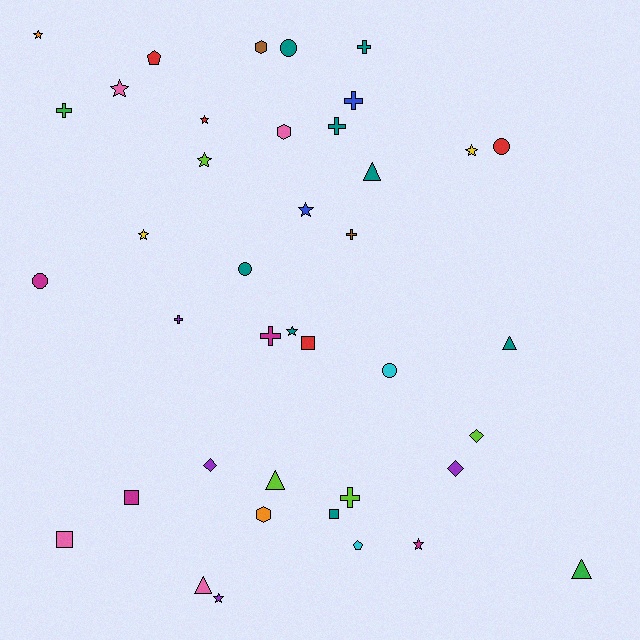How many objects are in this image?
There are 40 objects.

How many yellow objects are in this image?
There are 2 yellow objects.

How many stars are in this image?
There are 10 stars.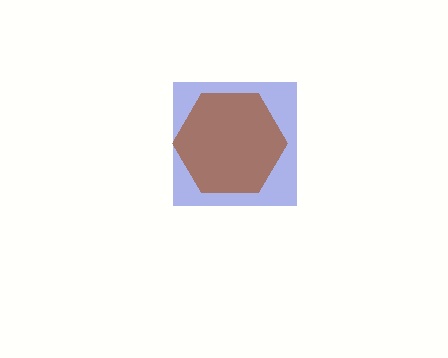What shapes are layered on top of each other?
The layered shapes are: a blue square, a brown hexagon.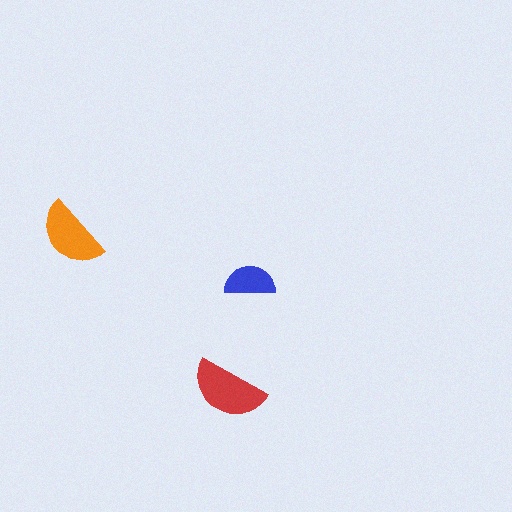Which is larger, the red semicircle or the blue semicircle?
The red one.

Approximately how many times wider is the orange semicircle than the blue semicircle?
About 1.5 times wider.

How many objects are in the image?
There are 3 objects in the image.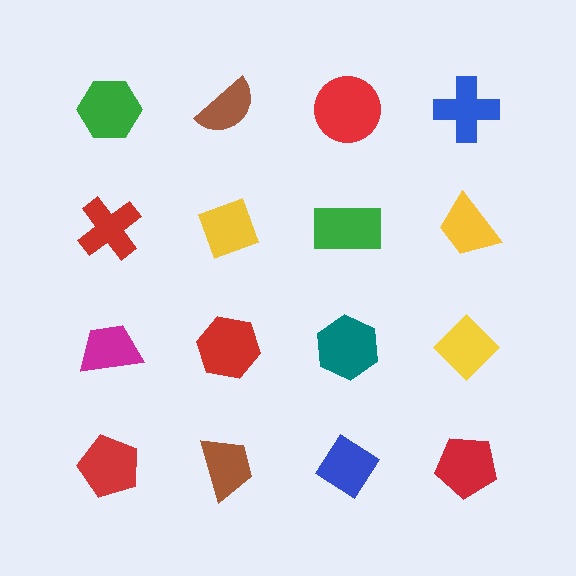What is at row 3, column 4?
A yellow diamond.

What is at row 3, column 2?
A red hexagon.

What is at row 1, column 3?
A red circle.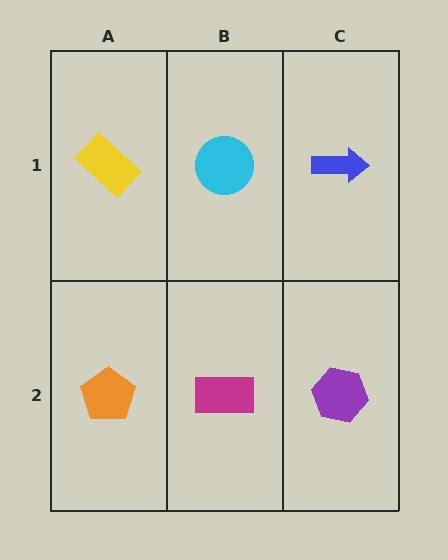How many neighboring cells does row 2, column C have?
2.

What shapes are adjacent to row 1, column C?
A purple hexagon (row 2, column C), a cyan circle (row 1, column B).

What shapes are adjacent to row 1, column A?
An orange pentagon (row 2, column A), a cyan circle (row 1, column B).